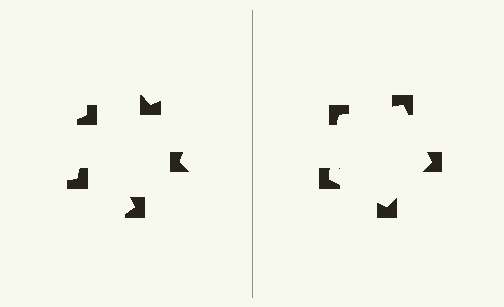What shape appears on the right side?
An illusory pentagon.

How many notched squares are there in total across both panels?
10 — 5 on each side.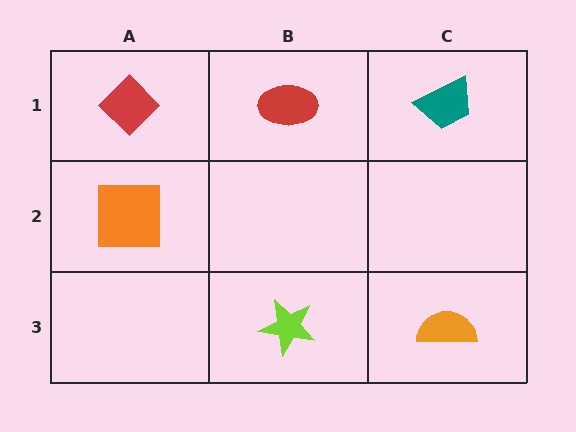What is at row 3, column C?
An orange semicircle.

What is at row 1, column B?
A red ellipse.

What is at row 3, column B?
A lime star.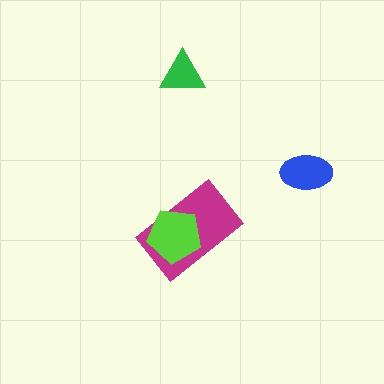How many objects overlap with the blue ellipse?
0 objects overlap with the blue ellipse.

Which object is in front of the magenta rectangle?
The lime pentagon is in front of the magenta rectangle.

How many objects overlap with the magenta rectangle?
1 object overlaps with the magenta rectangle.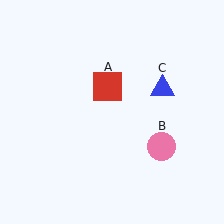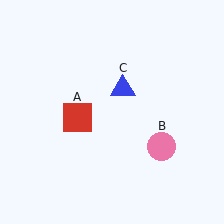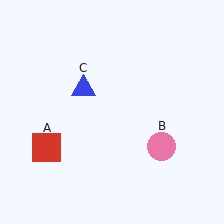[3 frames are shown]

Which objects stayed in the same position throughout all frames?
Pink circle (object B) remained stationary.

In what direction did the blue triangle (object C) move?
The blue triangle (object C) moved left.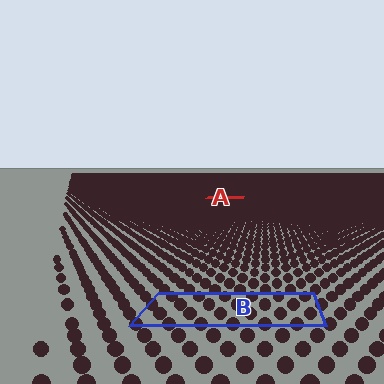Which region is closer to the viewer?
Region B is closer. The texture elements there are larger and more spread out.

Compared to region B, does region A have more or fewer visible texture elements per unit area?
Region A has more texture elements per unit area — they are packed more densely because it is farther away.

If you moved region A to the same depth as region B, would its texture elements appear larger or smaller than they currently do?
They would appear larger. At a closer depth, the same texture elements are projected at a bigger on-screen size.